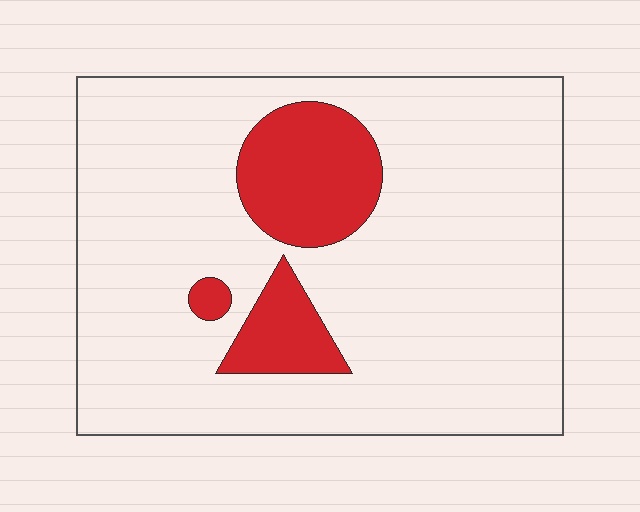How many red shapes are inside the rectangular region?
3.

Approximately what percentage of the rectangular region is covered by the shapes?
Approximately 15%.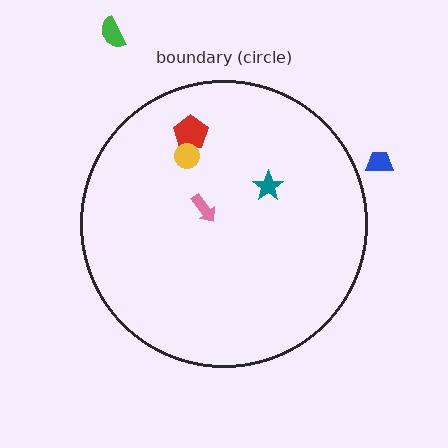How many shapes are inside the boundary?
4 inside, 2 outside.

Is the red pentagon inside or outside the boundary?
Inside.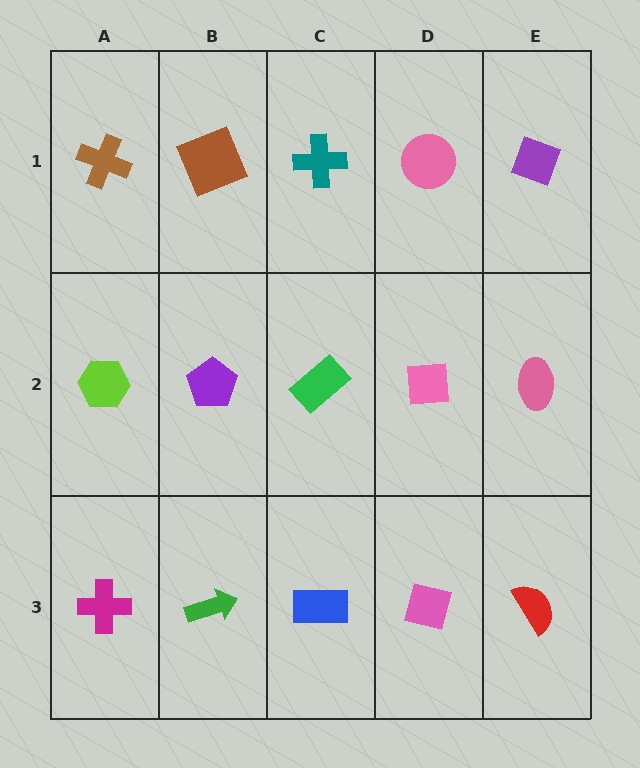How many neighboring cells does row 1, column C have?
3.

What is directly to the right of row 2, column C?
A pink square.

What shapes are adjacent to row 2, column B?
A brown square (row 1, column B), a green arrow (row 3, column B), a lime hexagon (row 2, column A), a green rectangle (row 2, column C).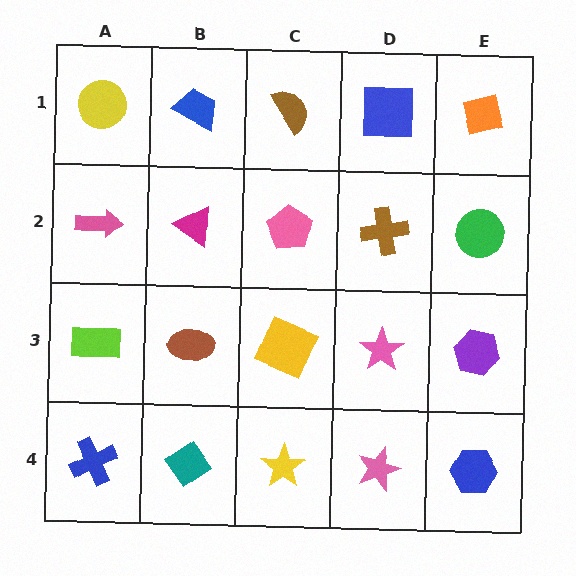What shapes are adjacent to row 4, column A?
A lime rectangle (row 3, column A), a teal diamond (row 4, column B).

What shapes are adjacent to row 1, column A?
A pink arrow (row 2, column A), a blue trapezoid (row 1, column B).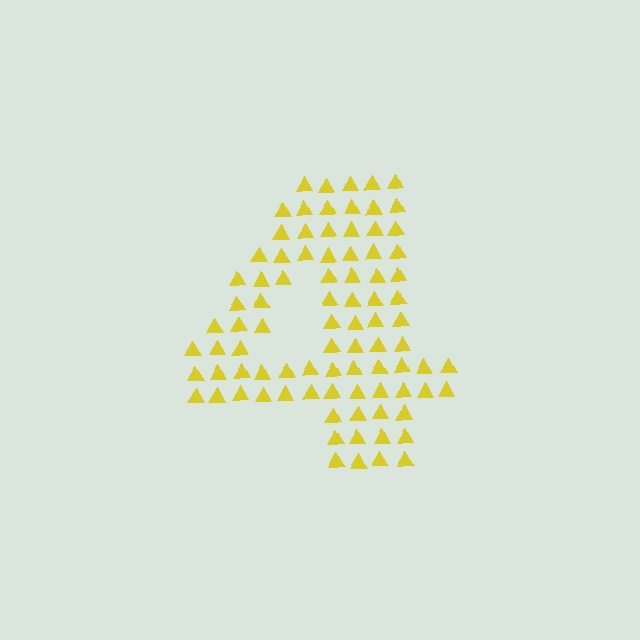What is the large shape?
The large shape is the digit 4.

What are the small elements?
The small elements are triangles.